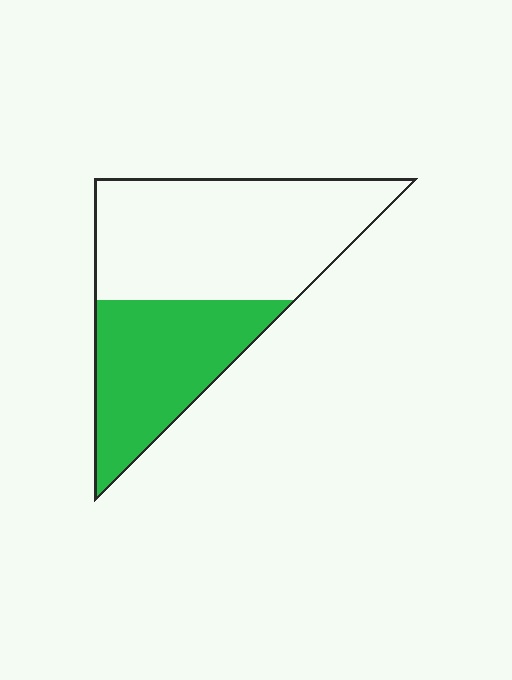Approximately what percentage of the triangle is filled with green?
Approximately 40%.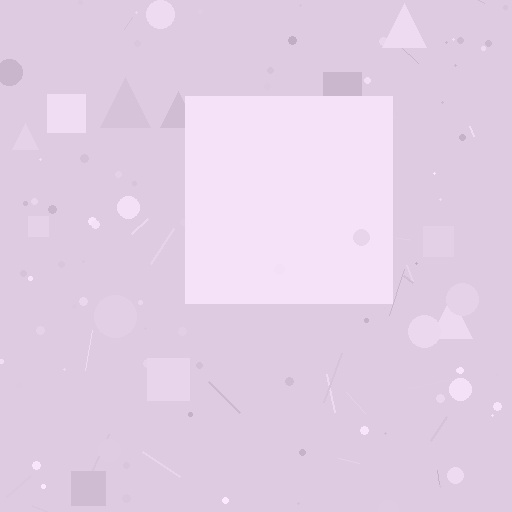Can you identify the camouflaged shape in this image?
The camouflaged shape is a square.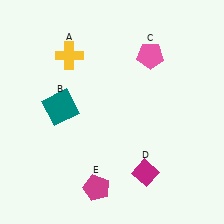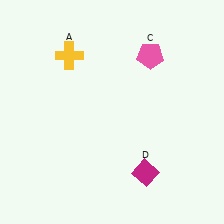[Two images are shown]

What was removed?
The teal square (B), the magenta pentagon (E) were removed in Image 2.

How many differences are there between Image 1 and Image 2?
There are 2 differences between the two images.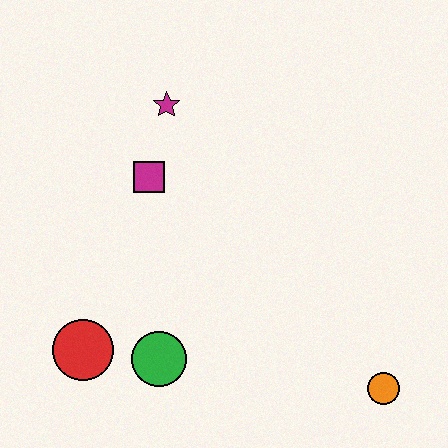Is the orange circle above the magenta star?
No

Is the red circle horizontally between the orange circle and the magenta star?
No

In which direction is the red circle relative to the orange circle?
The red circle is to the left of the orange circle.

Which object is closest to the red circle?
The green circle is closest to the red circle.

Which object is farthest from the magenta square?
The orange circle is farthest from the magenta square.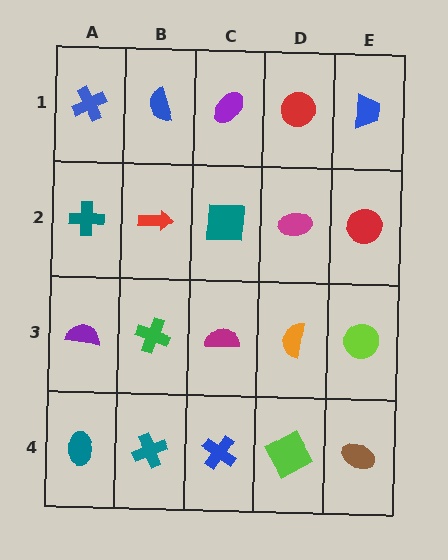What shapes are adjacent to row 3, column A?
A teal cross (row 2, column A), a teal ellipse (row 4, column A), a green cross (row 3, column B).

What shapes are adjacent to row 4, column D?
An orange semicircle (row 3, column D), a blue cross (row 4, column C), a brown ellipse (row 4, column E).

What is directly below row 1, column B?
A red arrow.